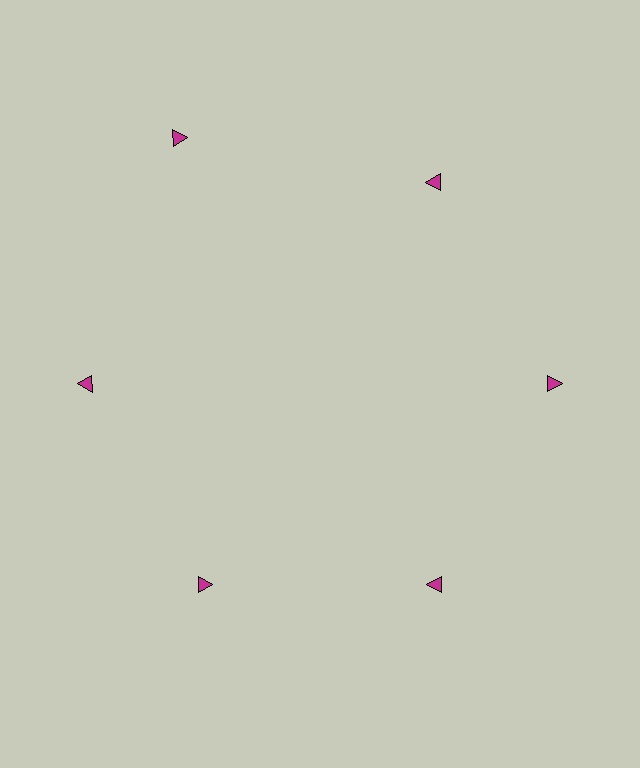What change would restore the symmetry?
The symmetry would be restored by moving it inward, back onto the ring so that all 6 triangles sit at equal angles and equal distance from the center.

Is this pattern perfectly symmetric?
No. The 6 magenta triangles are arranged in a ring, but one element near the 11 o'clock position is pushed outward from the center, breaking the 6-fold rotational symmetry.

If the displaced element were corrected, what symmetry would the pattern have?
It would have 6-fold rotational symmetry — the pattern would map onto itself every 60 degrees.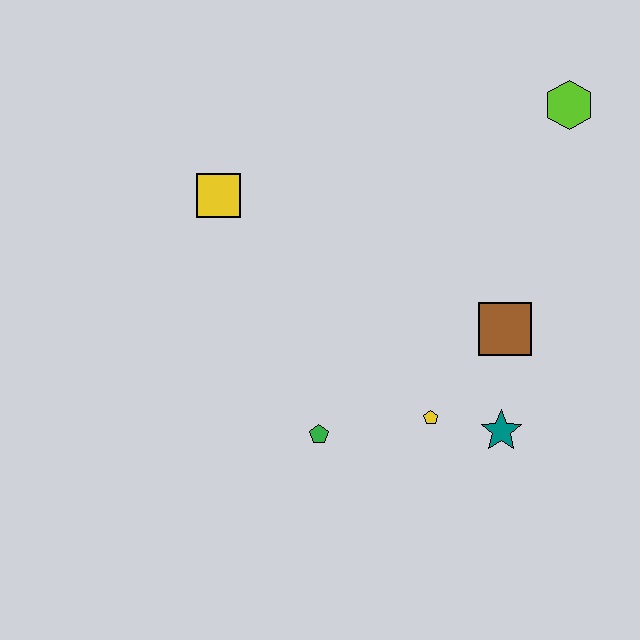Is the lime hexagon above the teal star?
Yes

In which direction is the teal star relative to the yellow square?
The teal star is to the right of the yellow square.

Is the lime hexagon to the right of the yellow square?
Yes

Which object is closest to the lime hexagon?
The brown square is closest to the lime hexagon.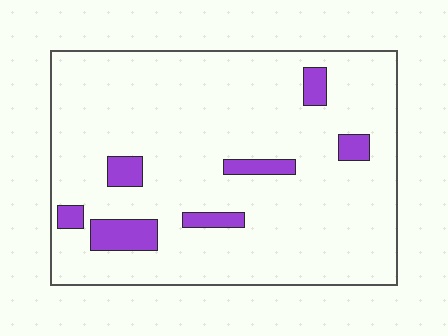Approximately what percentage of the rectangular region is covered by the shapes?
Approximately 10%.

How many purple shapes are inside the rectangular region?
7.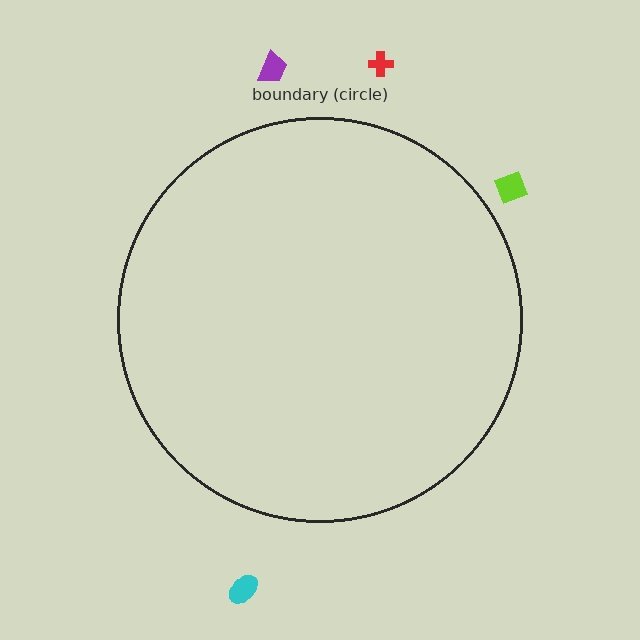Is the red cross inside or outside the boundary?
Outside.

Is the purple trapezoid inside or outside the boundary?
Outside.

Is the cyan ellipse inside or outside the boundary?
Outside.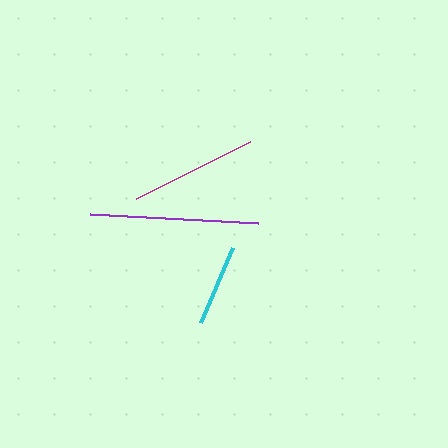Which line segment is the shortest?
The cyan line is the shortest at approximately 81 pixels.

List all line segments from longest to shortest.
From longest to shortest: purple, magenta, cyan.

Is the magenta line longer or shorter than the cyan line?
The magenta line is longer than the cyan line.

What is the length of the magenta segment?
The magenta segment is approximately 127 pixels long.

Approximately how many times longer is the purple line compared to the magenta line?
The purple line is approximately 1.3 times the length of the magenta line.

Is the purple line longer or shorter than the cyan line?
The purple line is longer than the cyan line.